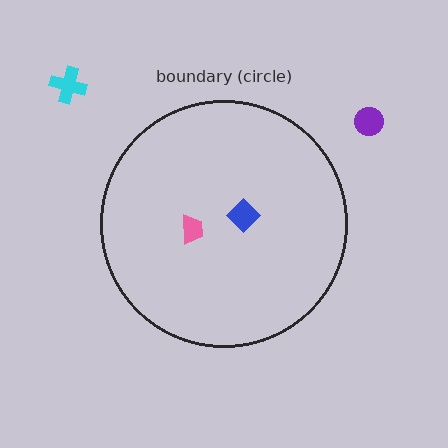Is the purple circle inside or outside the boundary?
Outside.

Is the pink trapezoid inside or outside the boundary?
Inside.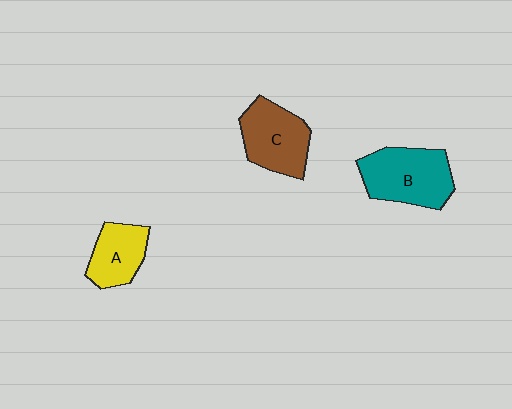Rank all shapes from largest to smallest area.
From largest to smallest: B (teal), C (brown), A (yellow).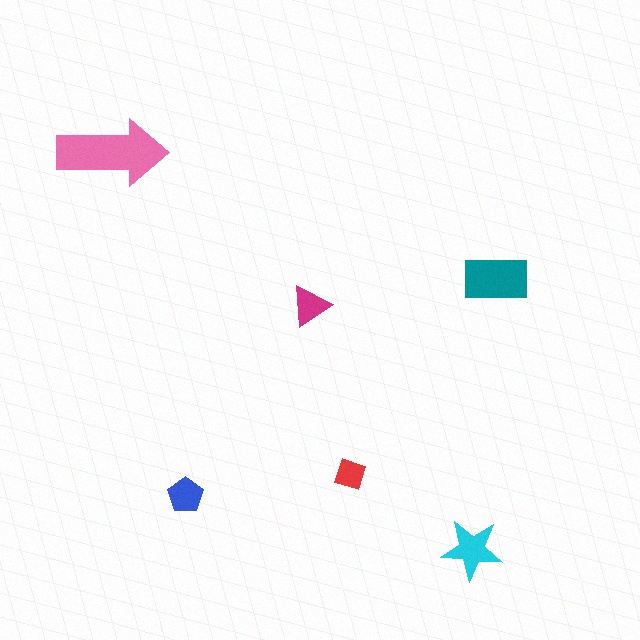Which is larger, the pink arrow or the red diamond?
The pink arrow.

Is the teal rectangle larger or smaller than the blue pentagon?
Larger.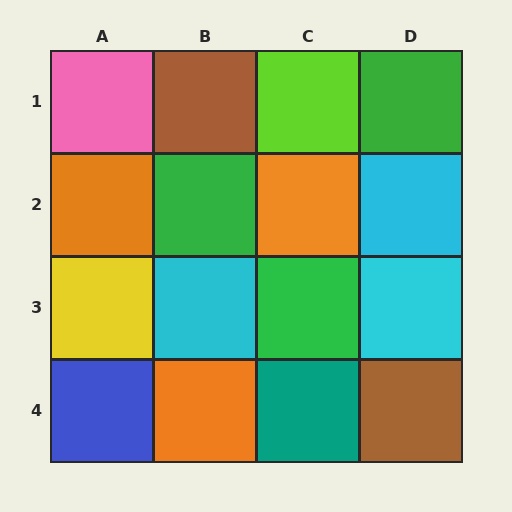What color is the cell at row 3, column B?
Cyan.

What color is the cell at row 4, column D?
Brown.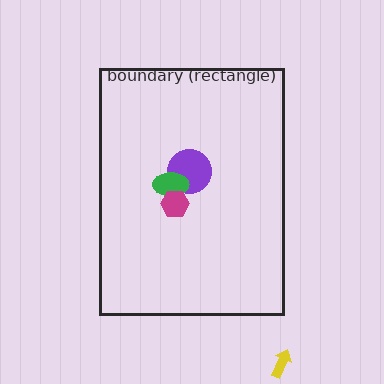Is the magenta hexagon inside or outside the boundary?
Inside.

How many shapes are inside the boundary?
3 inside, 1 outside.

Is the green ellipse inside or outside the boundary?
Inside.